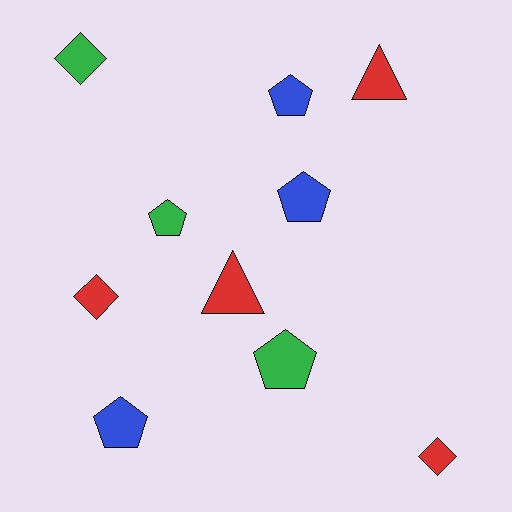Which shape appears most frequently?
Pentagon, with 5 objects.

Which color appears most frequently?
Red, with 4 objects.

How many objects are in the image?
There are 10 objects.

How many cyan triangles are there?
There are no cyan triangles.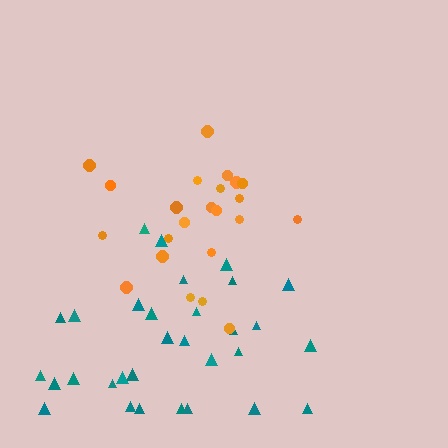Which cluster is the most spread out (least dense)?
Teal.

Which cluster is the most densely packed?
Orange.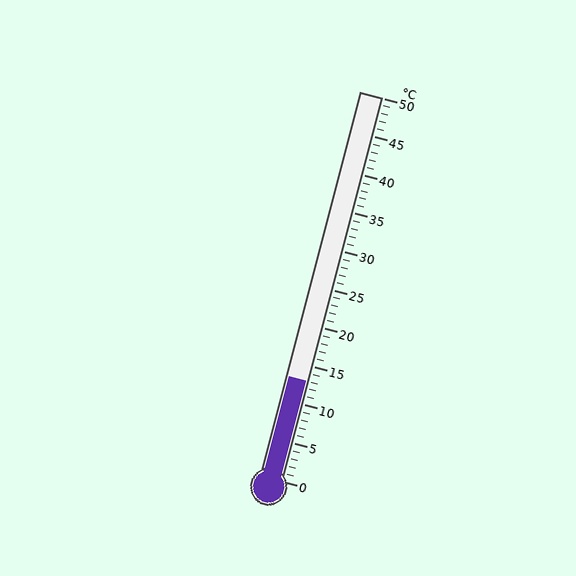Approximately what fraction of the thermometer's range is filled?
The thermometer is filled to approximately 25% of its range.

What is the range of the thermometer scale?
The thermometer scale ranges from 0°C to 50°C.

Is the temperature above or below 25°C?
The temperature is below 25°C.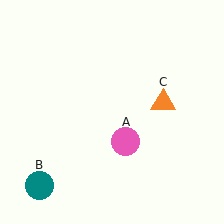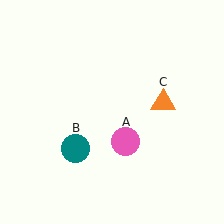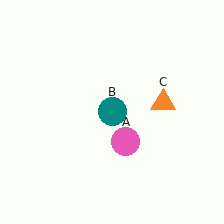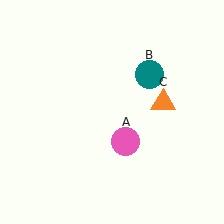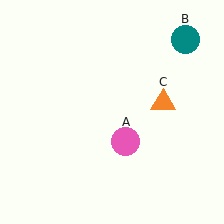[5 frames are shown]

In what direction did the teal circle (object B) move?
The teal circle (object B) moved up and to the right.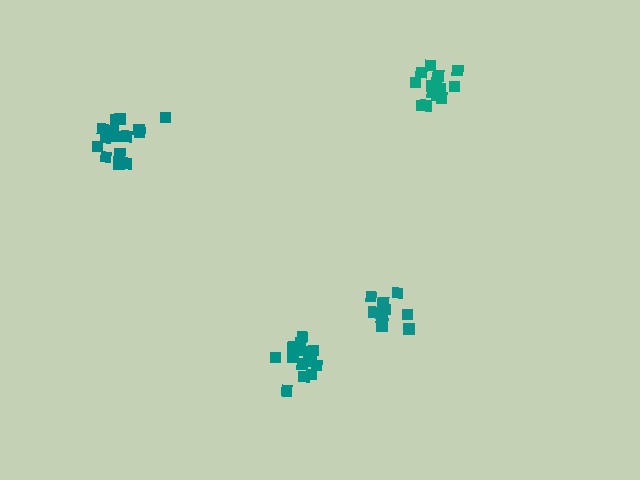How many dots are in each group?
Group 1: 15 dots, Group 2: 15 dots, Group 3: 17 dots, Group 4: 11 dots (58 total).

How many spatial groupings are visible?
There are 4 spatial groupings.